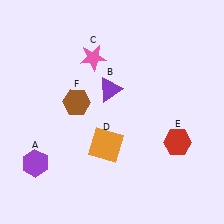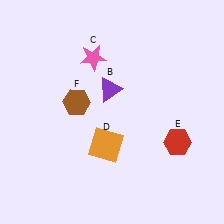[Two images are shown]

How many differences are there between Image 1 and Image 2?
There is 1 difference between the two images.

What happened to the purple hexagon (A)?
The purple hexagon (A) was removed in Image 2. It was in the bottom-left area of Image 1.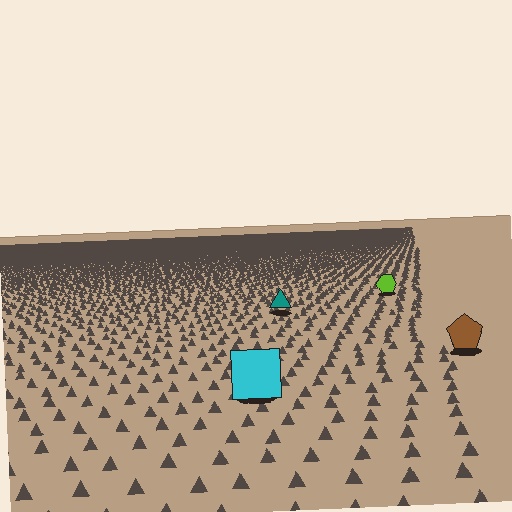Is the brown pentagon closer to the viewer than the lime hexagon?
Yes. The brown pentagon is closer — you can tell from the texture gradient: the ground texture is coarser near it.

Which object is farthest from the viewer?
The lime hexagon is farthest from the viewer. It appears smaller and the ground texture around it is denser.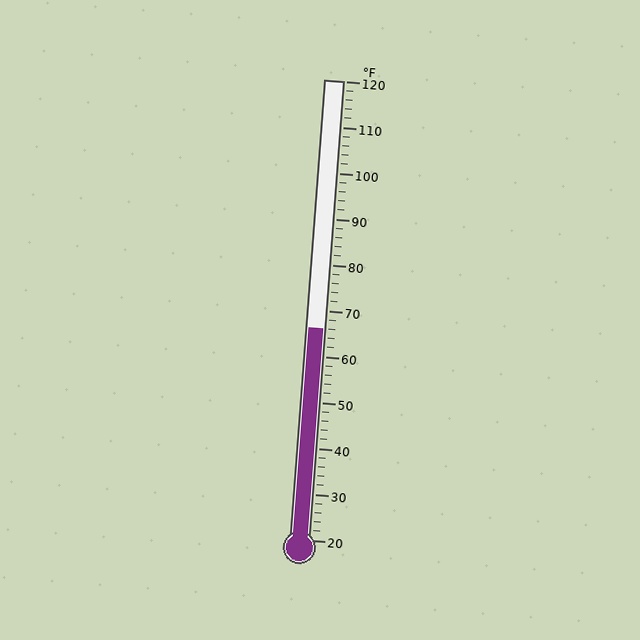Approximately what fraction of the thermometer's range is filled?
The thermometer is filled to approximately 45% of its range.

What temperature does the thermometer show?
The thermometer shows approximately 66°F.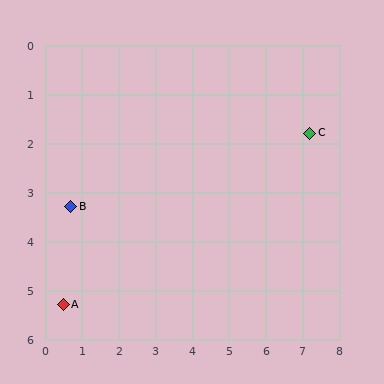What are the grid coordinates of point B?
Point B is at approximately (0.7, 3.3).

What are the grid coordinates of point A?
Point A is at approximately (0.5, 5.3).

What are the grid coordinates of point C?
Point C is at approximately (7.2, 1.8).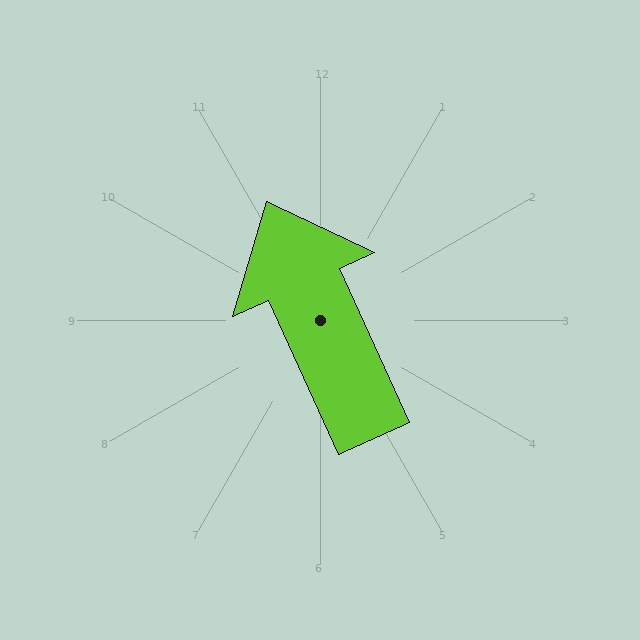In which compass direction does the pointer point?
Northwest.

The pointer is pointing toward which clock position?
Roughly 11 o'clock.